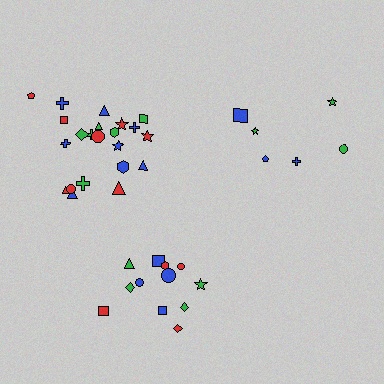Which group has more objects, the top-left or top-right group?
The top-left group.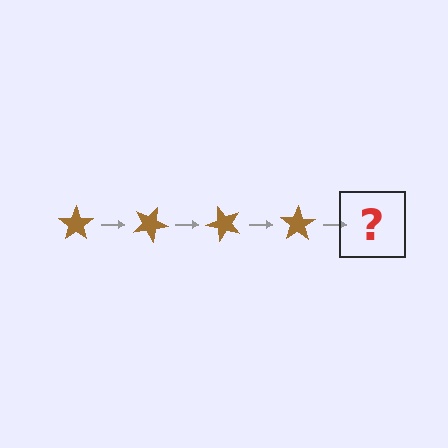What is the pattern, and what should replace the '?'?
The pattern is that the star rotates 25 degrees each step. The '?' should be a brown star rotated 100 degrees.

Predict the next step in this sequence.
The next step is a brown star rotated 100 degrees.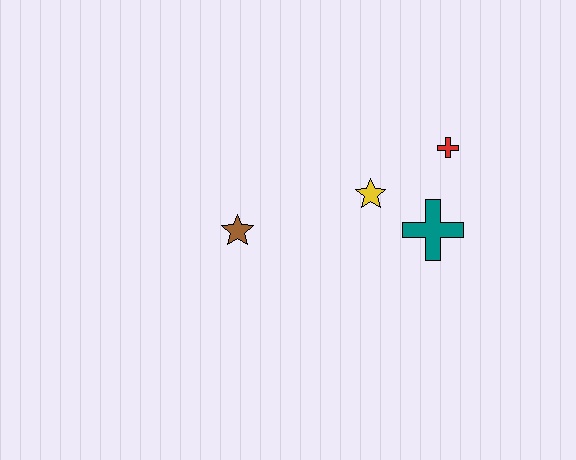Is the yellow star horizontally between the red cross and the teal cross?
No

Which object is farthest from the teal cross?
The brown star is farthest from the teal cross.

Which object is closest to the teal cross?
The yellow star is closest to the teal cross.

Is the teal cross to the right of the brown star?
Yes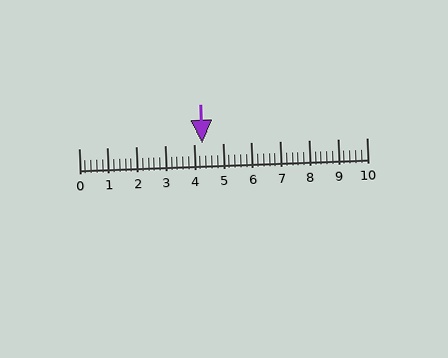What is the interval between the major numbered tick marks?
The major tick marks are spaced 1 units apart.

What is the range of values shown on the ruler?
The ruler shows values from 0 to 10.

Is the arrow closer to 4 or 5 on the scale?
The arrow is closer to 4.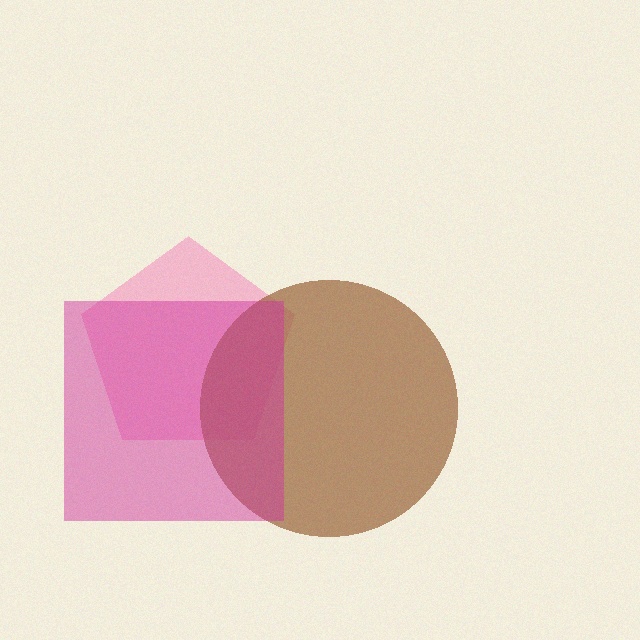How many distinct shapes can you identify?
There are 3 distinct shapes: a pink pentagon, a brown circle, a magenta square.